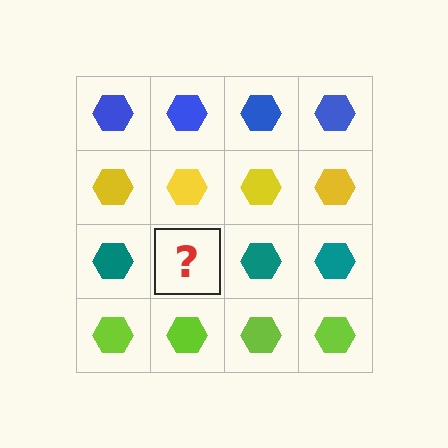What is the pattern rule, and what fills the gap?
The rule is that each row has a consistent color. The gap should be filled with a teal hexagon.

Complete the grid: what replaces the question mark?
The question mark should be replaced with a teal hexagon.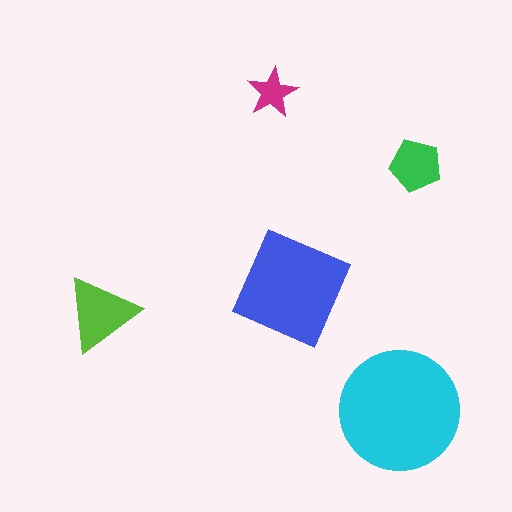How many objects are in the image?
There are 5 objects in the image.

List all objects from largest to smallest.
The cyan circle, the blue square, the lime triangle, the green pentagon, the magenta star.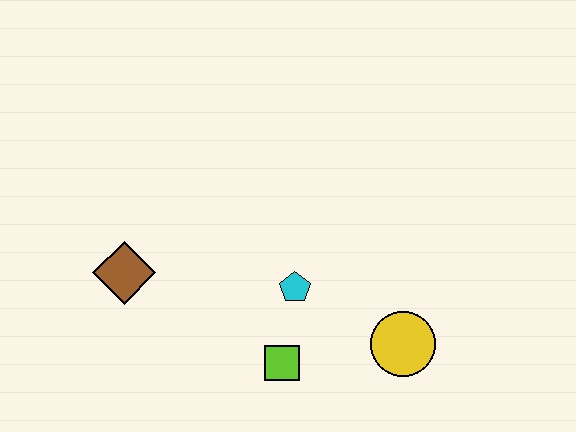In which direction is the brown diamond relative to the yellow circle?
The brown diamond is to the left of the yellow circle.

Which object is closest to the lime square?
The cyan pentagon is closest to the lime square.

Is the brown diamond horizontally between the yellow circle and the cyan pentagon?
No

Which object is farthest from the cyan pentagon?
The brown diamond is farthest from the cyan pentagon.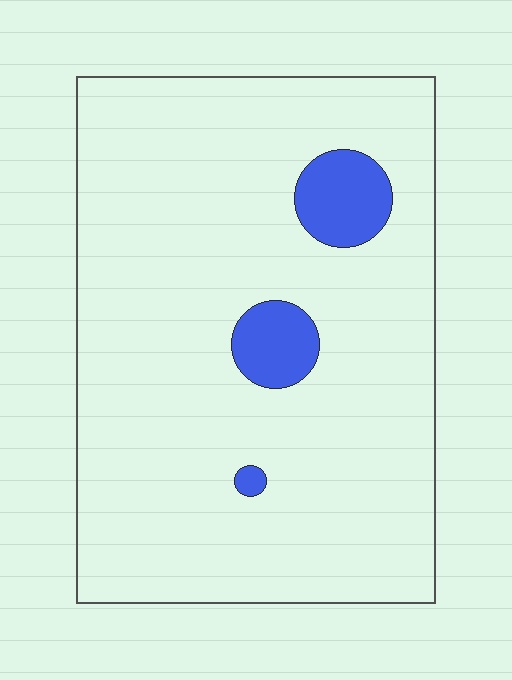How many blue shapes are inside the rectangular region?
3.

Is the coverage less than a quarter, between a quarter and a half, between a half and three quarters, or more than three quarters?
Less than a quarter.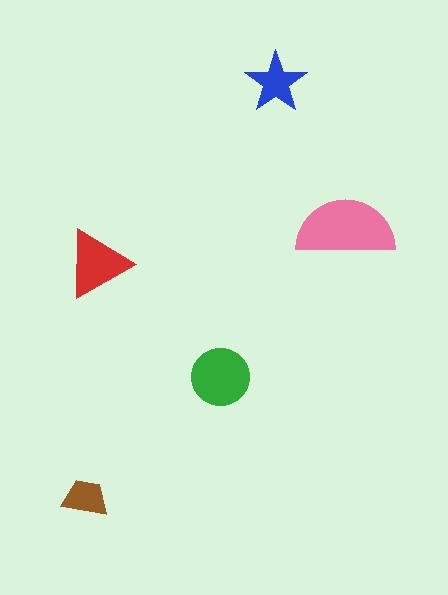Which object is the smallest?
The brown trapezoid.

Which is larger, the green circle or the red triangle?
The green circle.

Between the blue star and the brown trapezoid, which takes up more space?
The blue star.